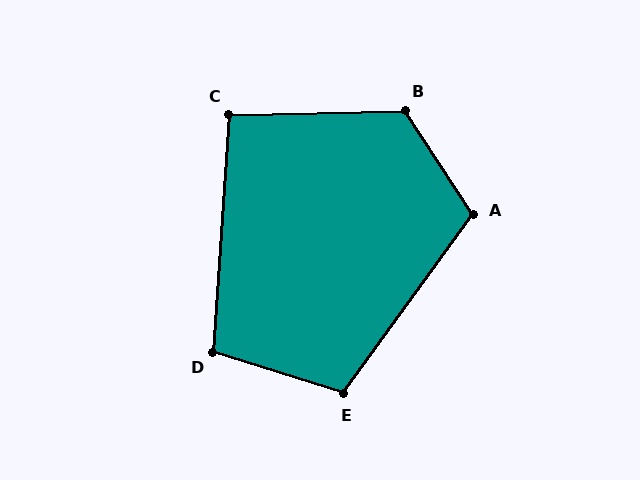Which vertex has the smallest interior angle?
C, at approximately 95 degrees.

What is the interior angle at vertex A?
Approximately 111 degrees (obtuse).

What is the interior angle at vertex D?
Approximately 104 degrees (obtuse).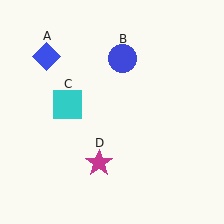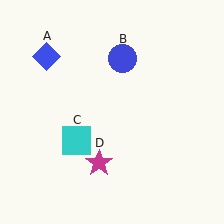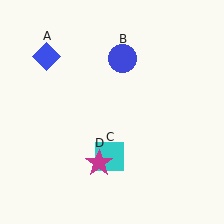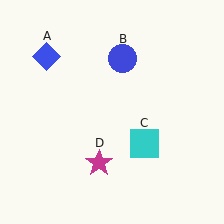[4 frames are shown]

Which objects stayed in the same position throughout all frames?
Blue diamond (object A) and blue circle (object B) and magenta star (object D) remained stationary.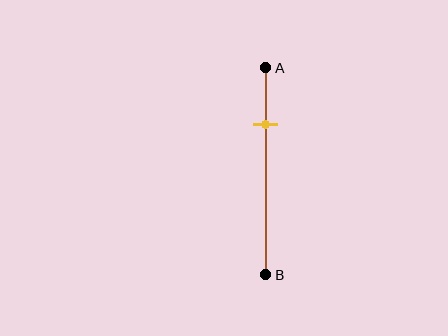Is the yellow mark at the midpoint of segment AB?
No, the mark is at about 25% from A, not at the 50% midpoint.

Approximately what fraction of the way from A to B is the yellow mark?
The yellow mark is approximately 25% of the way from A to B.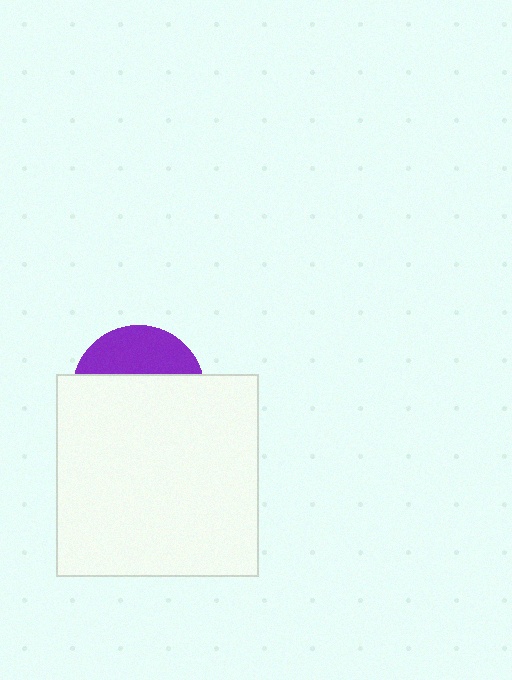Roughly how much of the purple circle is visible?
A small part of it is visible (roughly 33%).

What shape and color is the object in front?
The object in front is a white square.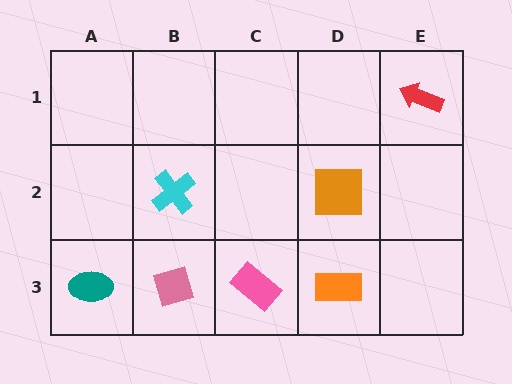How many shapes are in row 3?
4 shapes.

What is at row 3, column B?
A pink diamond.